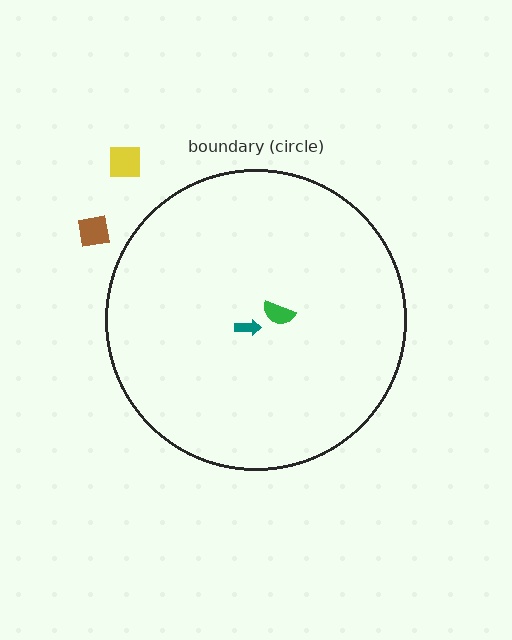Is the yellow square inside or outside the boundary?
Outside.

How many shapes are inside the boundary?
2 inside, 2 outside.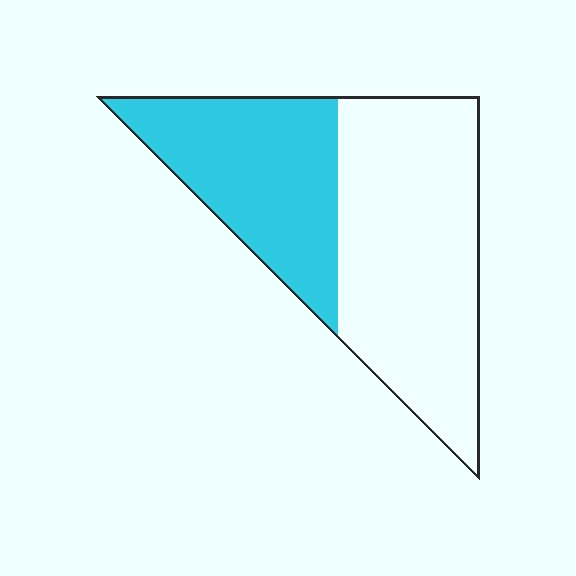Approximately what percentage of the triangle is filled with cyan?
Approximately 40%.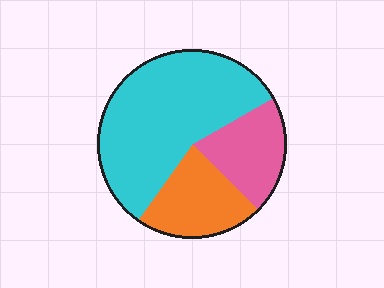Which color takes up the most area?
Cyan, at roughly 55%.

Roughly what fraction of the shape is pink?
Pink takes up between a sixth and a third of the shape.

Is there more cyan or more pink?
Cyan.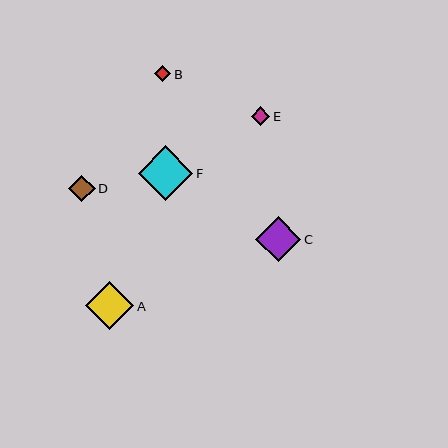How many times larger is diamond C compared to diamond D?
Diamond C is approximately 1.7 times the size of diamond D.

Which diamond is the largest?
Diamond F is the largest with a size of approximately 55 pixels.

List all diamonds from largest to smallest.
From largest to smallest: F, A, C, D, E, B.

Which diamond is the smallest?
Diamond B is the smallest with a size of approximately 16 pixels.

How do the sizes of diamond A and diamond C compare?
Diamond A and diamond C are approximately the same size.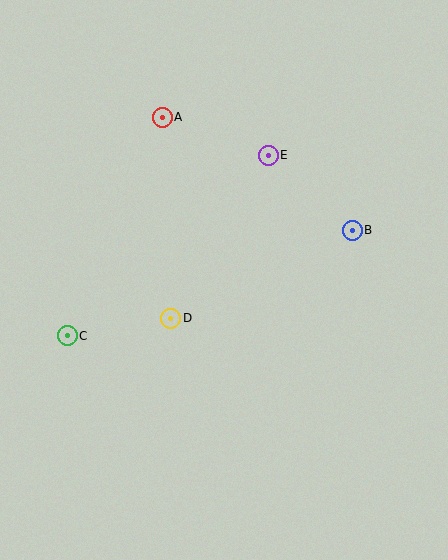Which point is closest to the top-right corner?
Point E is closest to the top-right corner.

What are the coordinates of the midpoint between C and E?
The midpoint between C and E is at (168, 246).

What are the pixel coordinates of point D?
Point D is at (171, 318).